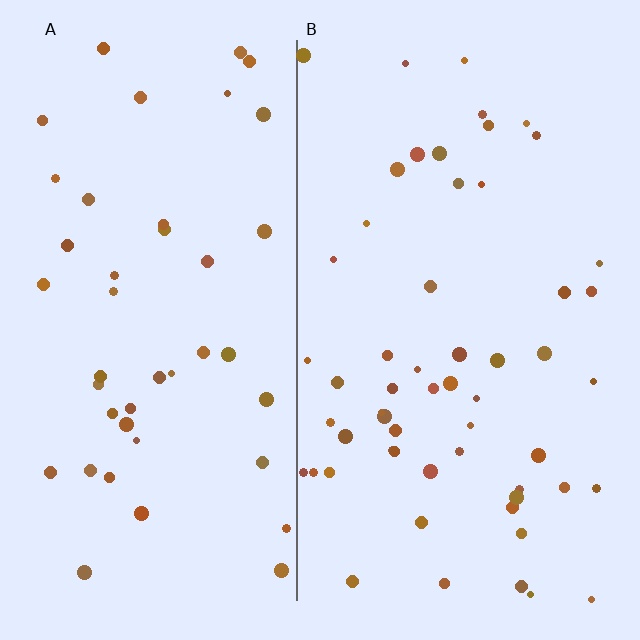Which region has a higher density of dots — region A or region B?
B (the right).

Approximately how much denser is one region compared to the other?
Approximately 1.3× — region B over region A.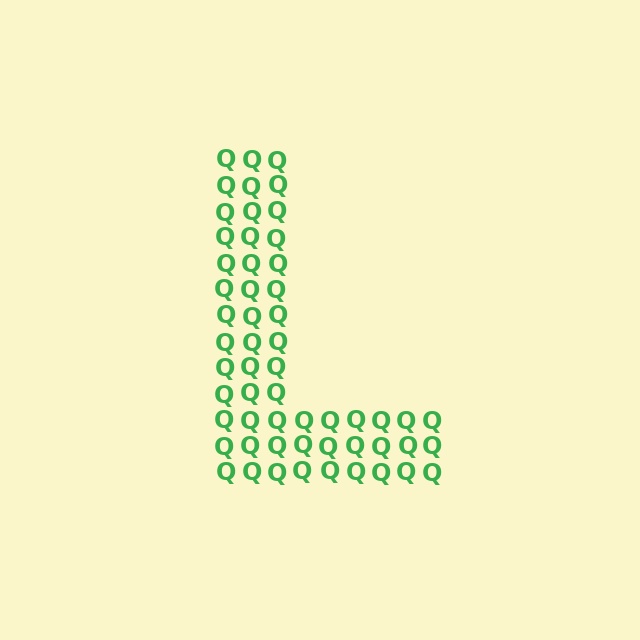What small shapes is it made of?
It is made of small letter Q's.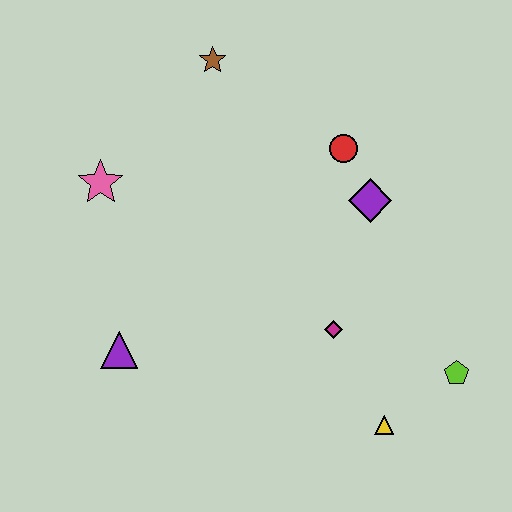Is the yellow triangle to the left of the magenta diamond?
No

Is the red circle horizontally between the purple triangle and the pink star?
No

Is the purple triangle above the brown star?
No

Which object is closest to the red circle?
The purple diamond is closest to the red circle.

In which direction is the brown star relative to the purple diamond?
The brown star is to the left of the purple diamond.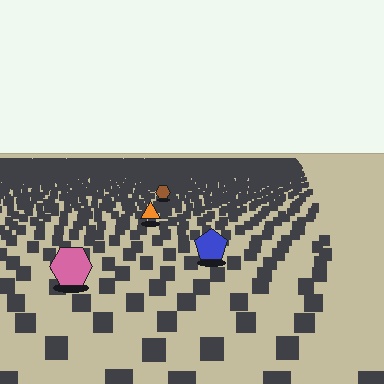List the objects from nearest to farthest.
From nearest to farthest: the pink hexagon, the blue pentagon, the orange triangle, the brown hexagon.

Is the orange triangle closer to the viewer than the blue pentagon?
No. The blue pentagon is closer — you can tell from the texture gradient: the ground texture is coarser near it.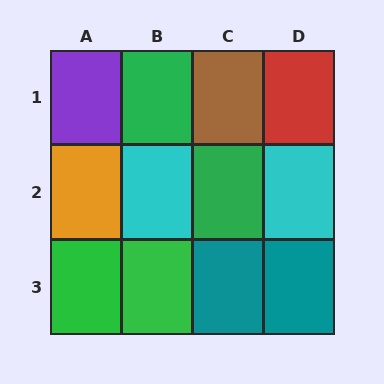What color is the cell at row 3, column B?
Green.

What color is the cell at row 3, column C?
Teal.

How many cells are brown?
1 cell is brown.